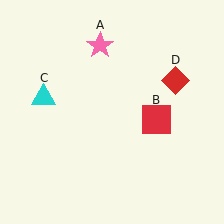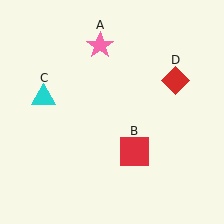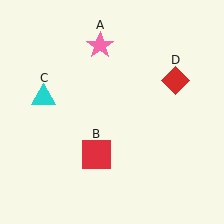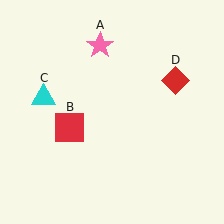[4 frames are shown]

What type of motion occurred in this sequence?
The red square (object B) rotated clockwise around the center of the scene.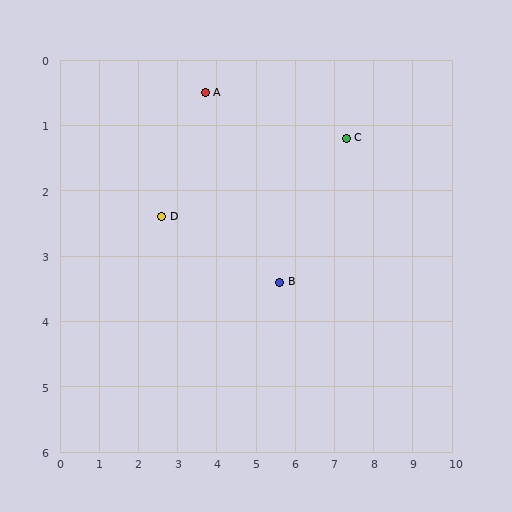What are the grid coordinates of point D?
Point D is at approximately (2.6, 2.4).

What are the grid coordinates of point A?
Point A is at approximately (3.7, 0.5).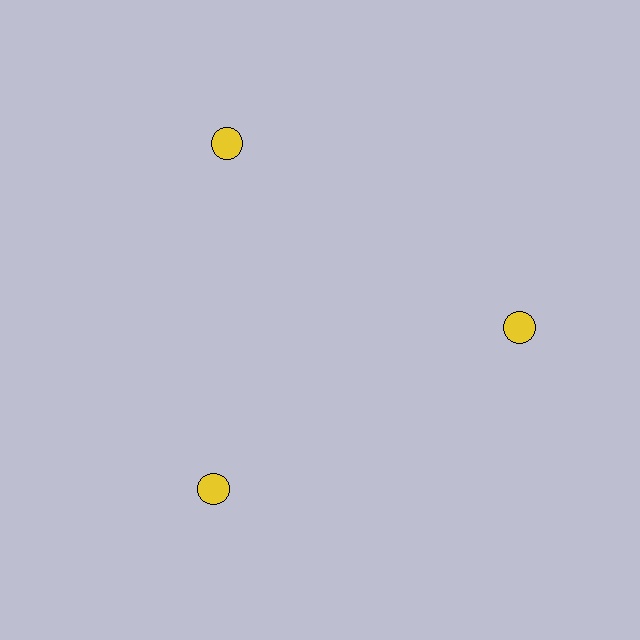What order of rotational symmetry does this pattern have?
This pattern has 3-fold rotational symmetry.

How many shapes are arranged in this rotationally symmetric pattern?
There are 3 shapes, arranged in 3 groups of 1.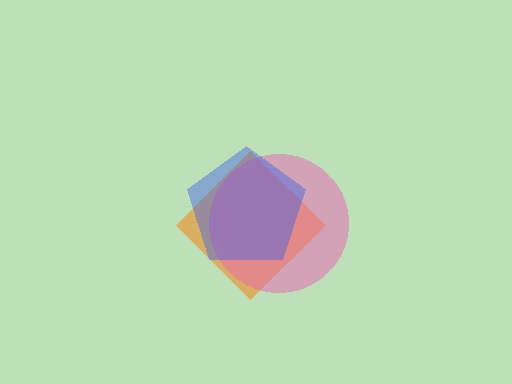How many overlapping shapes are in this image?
There are 3 overlapping shapes in the image.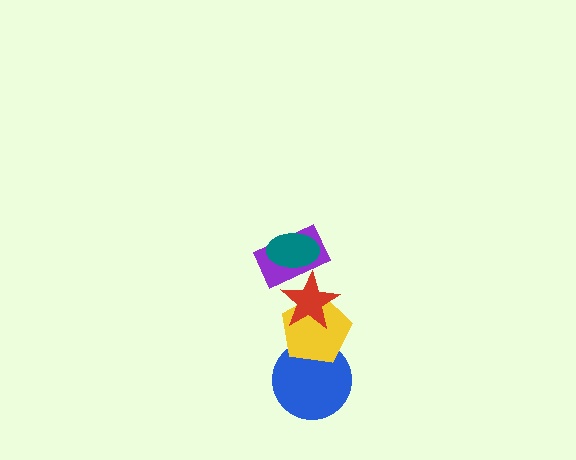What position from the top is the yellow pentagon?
The yellow pentagon is 4th from the top.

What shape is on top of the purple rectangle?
The teal ellipse is on top of the purple rectangle.